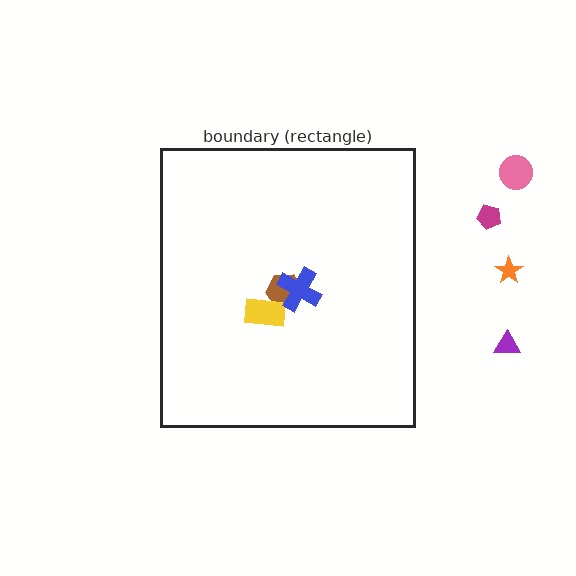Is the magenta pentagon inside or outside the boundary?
Outside.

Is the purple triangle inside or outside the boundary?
Outside.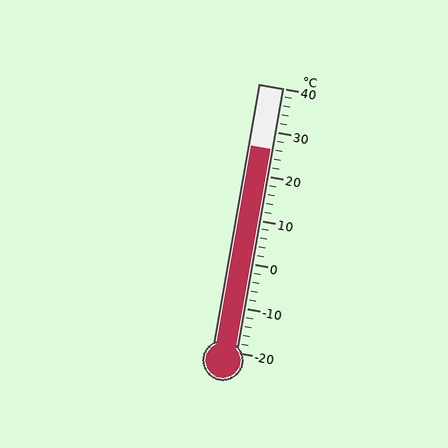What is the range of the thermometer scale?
The thermometer scale ranges from -20°C to 40°C.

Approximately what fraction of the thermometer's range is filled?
The thermometer is filled to approximately 75% of its range.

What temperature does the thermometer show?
The thermometer shows approximately 26°C.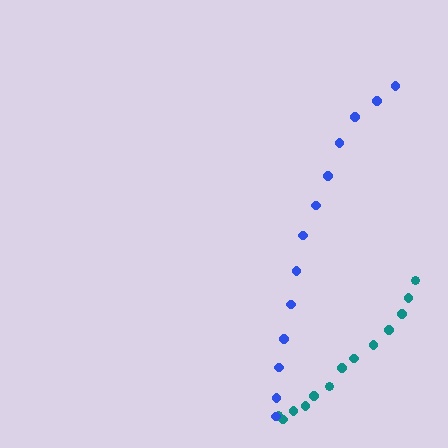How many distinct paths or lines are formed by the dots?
There are 2 distinct paths.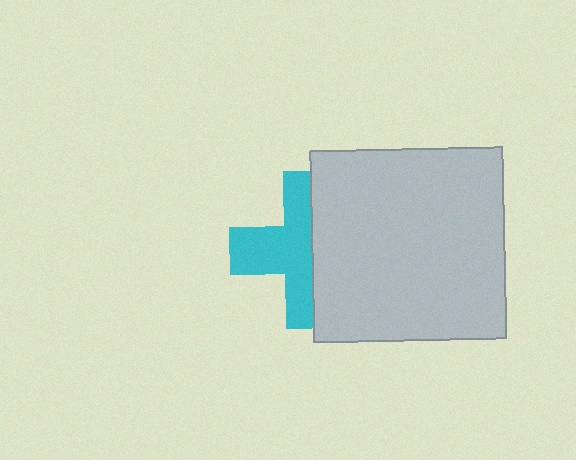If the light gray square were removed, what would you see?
You would see the complete cyan cross.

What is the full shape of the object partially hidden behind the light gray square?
The partially hidden object is a cyan cross.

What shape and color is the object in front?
The object in front is a light gray square.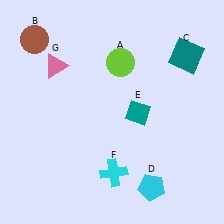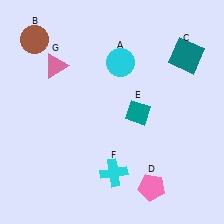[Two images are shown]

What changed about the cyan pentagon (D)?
In Image 1, D is cyan. In Image 2, it changed to pink.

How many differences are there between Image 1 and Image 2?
There are 2 differences between the two images.